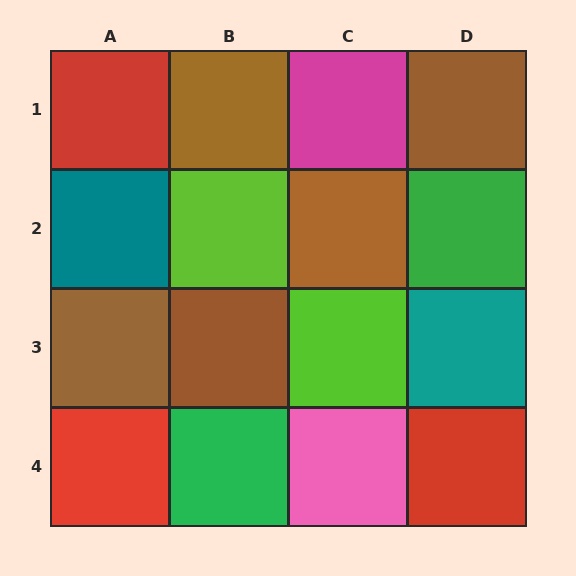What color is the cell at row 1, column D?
Brown.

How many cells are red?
3 cells are red.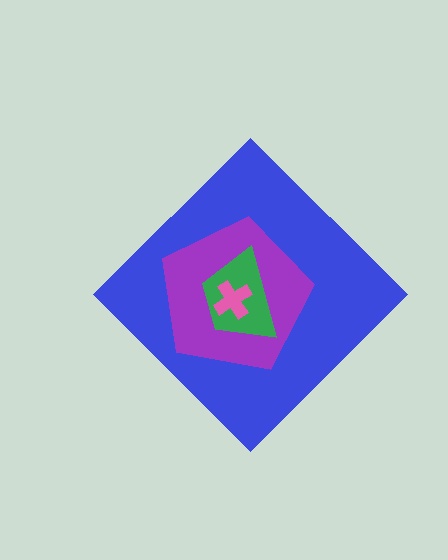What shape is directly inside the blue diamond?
The purple pentagon.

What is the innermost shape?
The pink cross.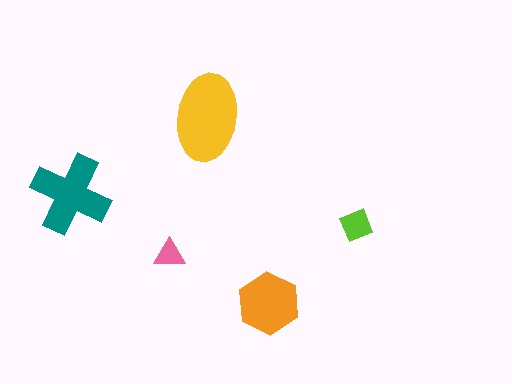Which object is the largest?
The yellow ellipse.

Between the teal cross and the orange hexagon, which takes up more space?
The teal cross.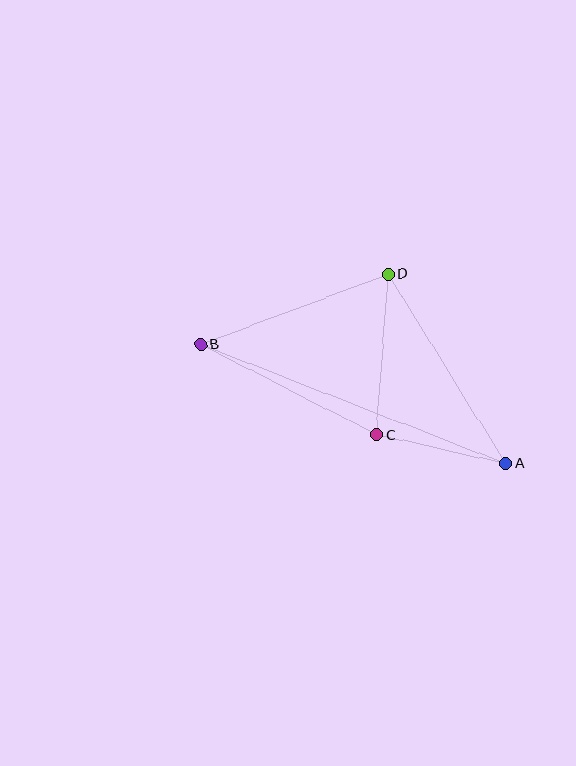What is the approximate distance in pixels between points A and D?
The distance between A and D is approximately 223 pixels.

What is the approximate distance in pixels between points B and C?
The distance between B and C is approximately 197 pixels.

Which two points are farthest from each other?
Points A and B are farthest from each other.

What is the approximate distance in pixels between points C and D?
The distance between C and D is approximately 161 pixels.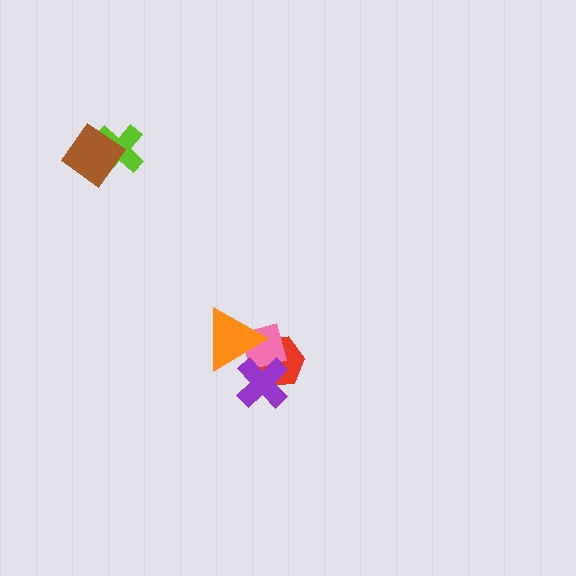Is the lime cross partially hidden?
Yes, it is partially covered by another shape.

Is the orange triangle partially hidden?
No, no other shape covers it.